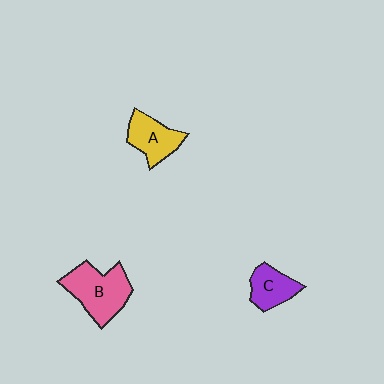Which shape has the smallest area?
Shape C (purple).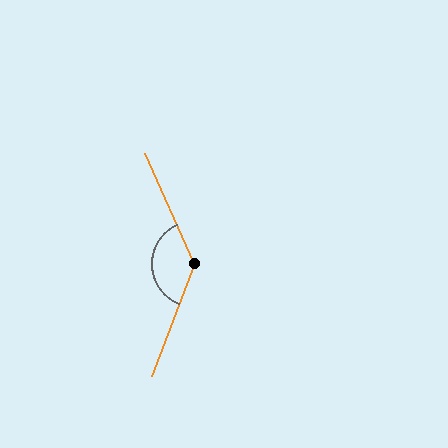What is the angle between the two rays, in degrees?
Approximately 135 degrees.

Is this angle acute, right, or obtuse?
It is obtuse.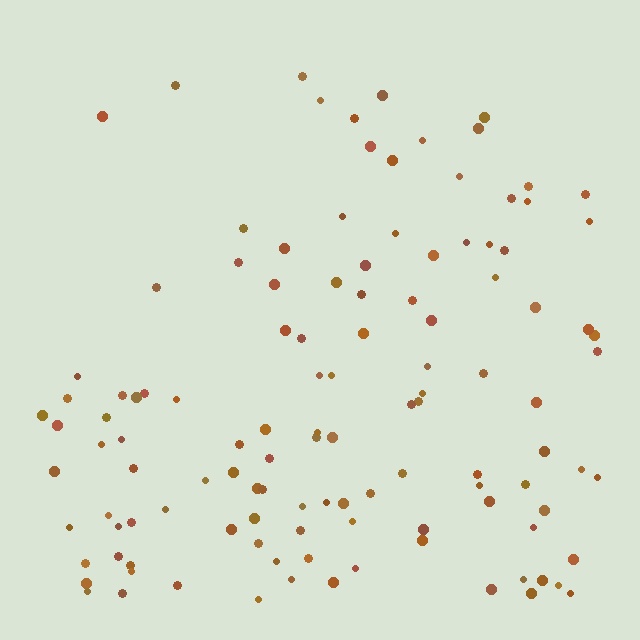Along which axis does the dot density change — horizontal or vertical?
Vertical.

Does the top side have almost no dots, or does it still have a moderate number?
Still a moderate number, just noticeably fewer than the bottom.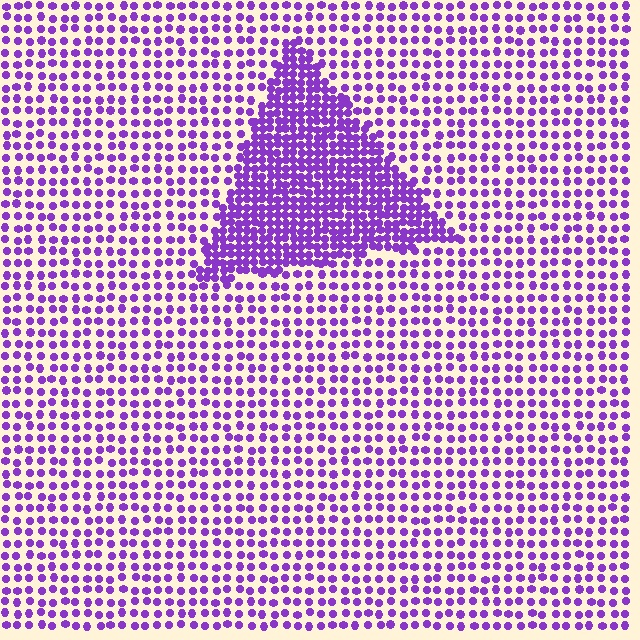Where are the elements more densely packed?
The elements are more densely packed inside the triangle boundary.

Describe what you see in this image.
The image contains small purple elements arranged at two different densities. A triangle-shaped region is visible where the elements are more densely packed than the surrounding area.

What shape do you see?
I see a triangle.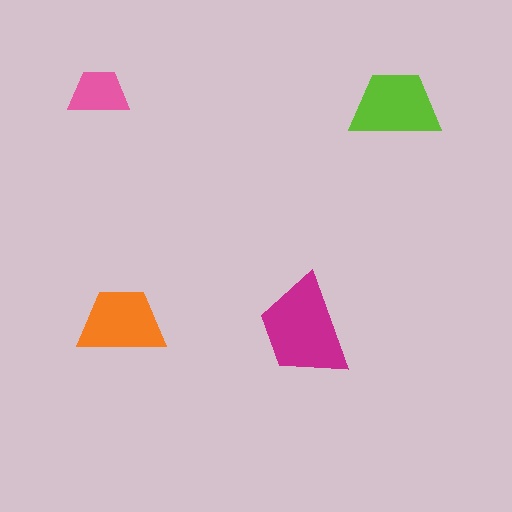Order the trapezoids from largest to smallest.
the magenta one, the lime one, the orange one, the pink one.